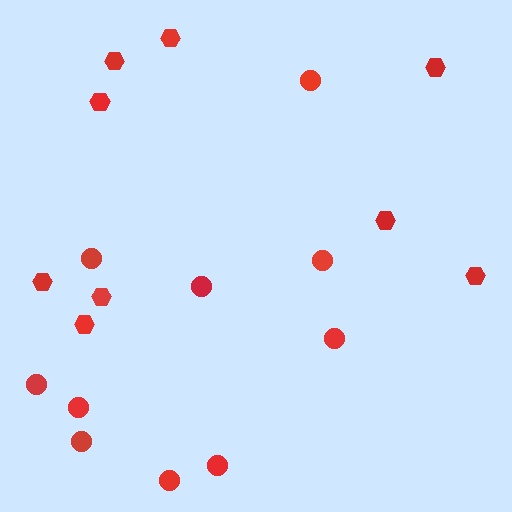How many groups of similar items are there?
There are 2 groups: one group of hexagons (9) and one group of circles (10).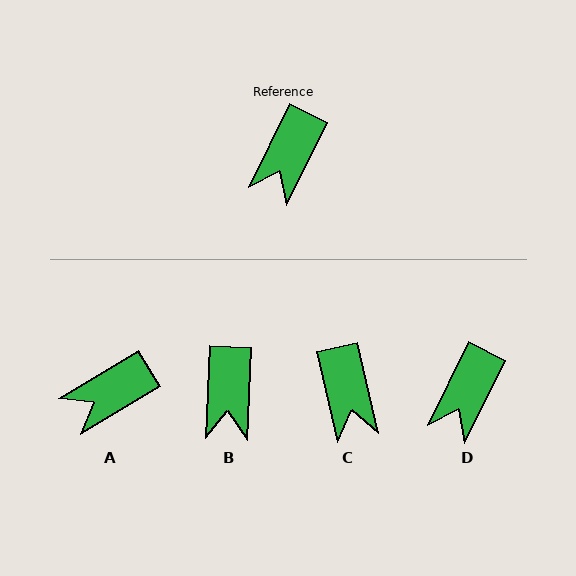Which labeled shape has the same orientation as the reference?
D.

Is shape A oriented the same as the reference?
No, it is off by about 33 degrees.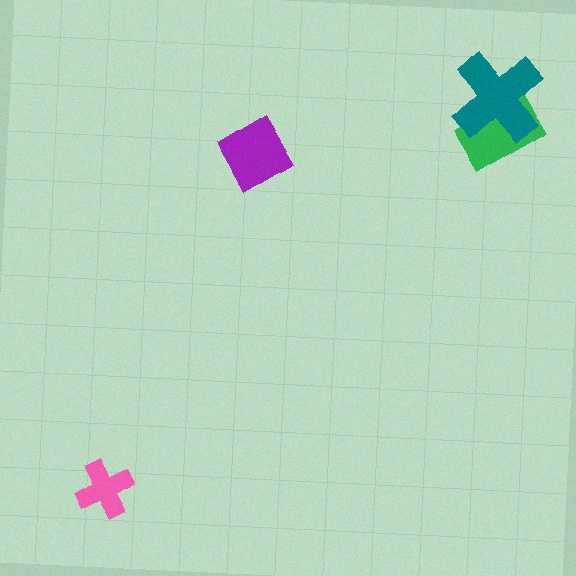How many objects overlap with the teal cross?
1 object overlaps with the teal cross.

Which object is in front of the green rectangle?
The teal cross is in front of the green rectangle.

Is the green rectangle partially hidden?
Yes, it is partially covered by another shape.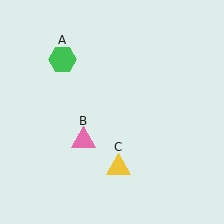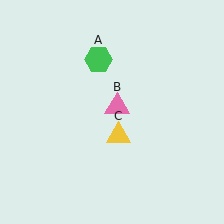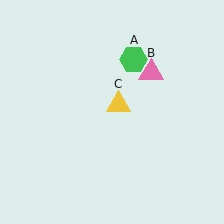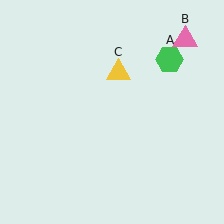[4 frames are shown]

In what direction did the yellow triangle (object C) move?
The yellow triangle (object C) moved up.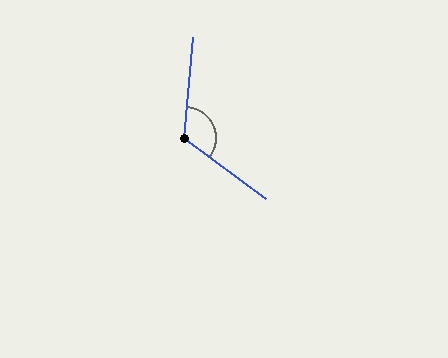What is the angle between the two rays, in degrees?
Approximately 121 degrees.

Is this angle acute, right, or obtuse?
It is obtuse.